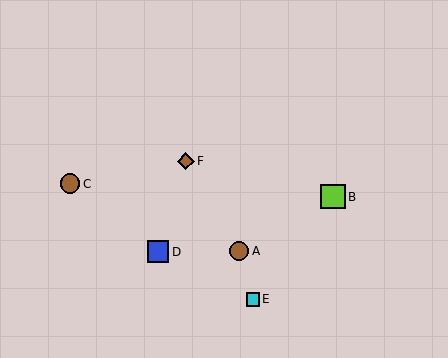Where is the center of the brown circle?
The center of the brown circle is at (70, 184).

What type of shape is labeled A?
Shape A is a brown circle.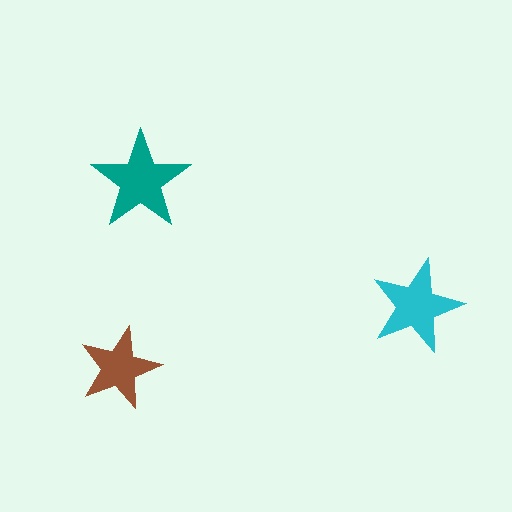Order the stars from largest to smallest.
the teal one, the cyan one, the brown one.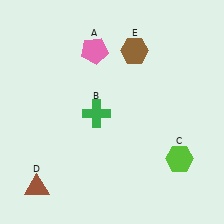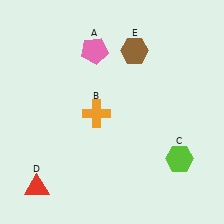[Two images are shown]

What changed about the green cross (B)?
In Image 1, B is green. In Image 2, it changed to orange.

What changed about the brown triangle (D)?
In Image 1, D is brown. In Image 2, it changed to red.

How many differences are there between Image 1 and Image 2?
There are 2 differences between the two images.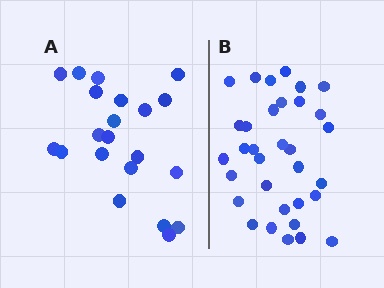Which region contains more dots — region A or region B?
Region B (the right region) has more dots.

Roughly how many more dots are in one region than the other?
Region B has roughly 12 or so more dots than region A.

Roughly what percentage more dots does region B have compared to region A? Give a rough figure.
About 55% more.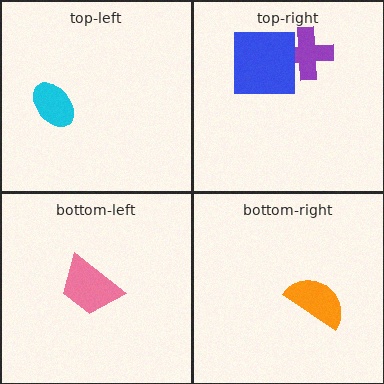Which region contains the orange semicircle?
The bottom-right region.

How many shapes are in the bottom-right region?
1.